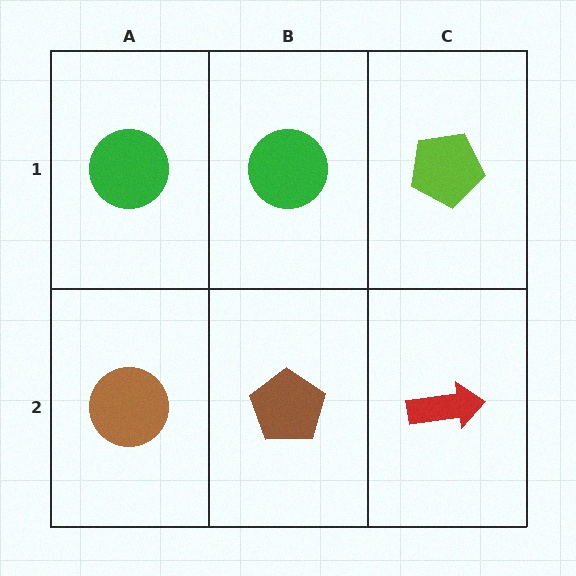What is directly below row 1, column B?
A brown pentagon.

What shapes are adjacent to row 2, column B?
A green circle (row 1, column B), a brown circle (row 2, column A), a red arrow (row 2, column C).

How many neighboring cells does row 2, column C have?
2.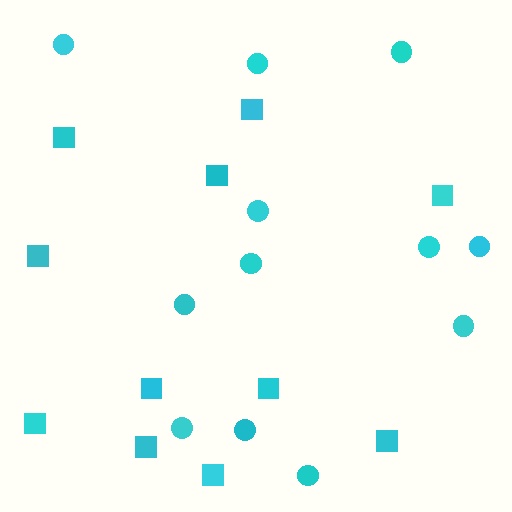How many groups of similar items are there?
There are 2 groups: one group of circles (12) and one group of squares (11).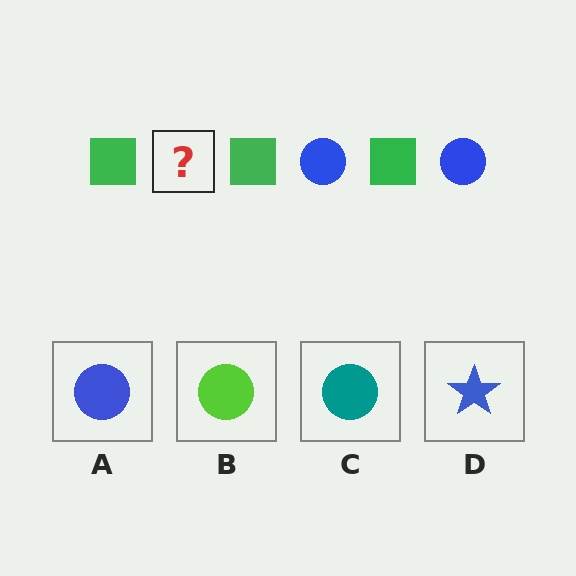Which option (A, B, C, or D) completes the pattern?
A.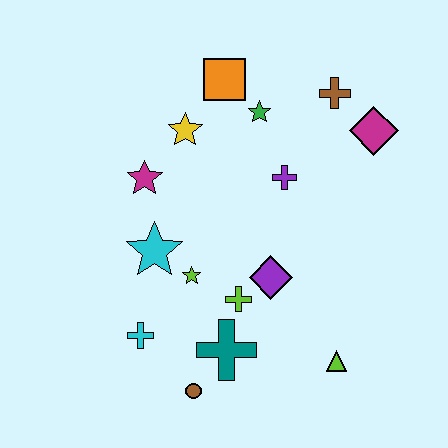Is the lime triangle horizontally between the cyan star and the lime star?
No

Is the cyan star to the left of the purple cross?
Yes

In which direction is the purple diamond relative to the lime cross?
The purple diamond is to the right of the lime cross.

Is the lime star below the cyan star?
Yes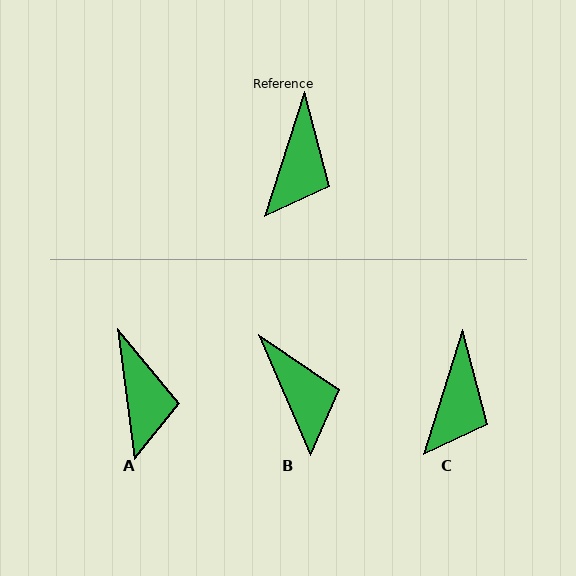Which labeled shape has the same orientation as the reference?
C.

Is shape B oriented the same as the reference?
No, it is off by about 41 degrees.